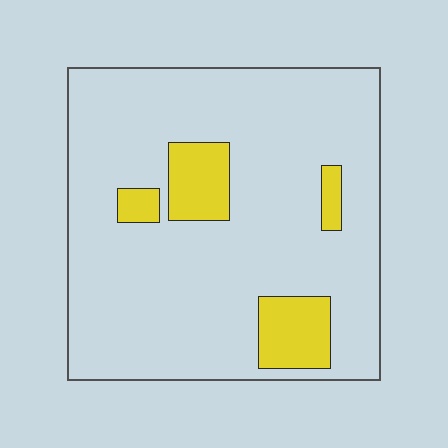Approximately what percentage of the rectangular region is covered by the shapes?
Approximately 15%.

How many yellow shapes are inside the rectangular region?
4.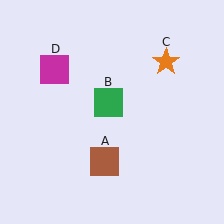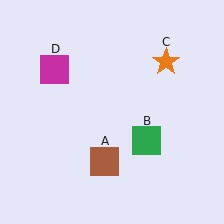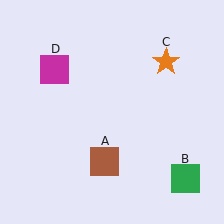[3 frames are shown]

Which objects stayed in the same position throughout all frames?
Brown square (object A) and orange star (object C) and magenta square (object D) remained stationary.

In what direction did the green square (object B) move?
The green square (object B) moved down and to the right.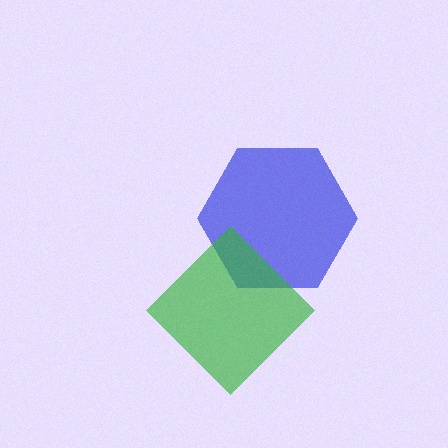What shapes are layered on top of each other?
The layered shapes are: a blue hexagon, a green diamond.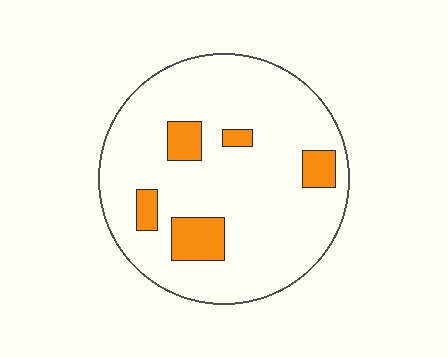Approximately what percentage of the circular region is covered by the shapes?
Approximately 15%.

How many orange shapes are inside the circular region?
5.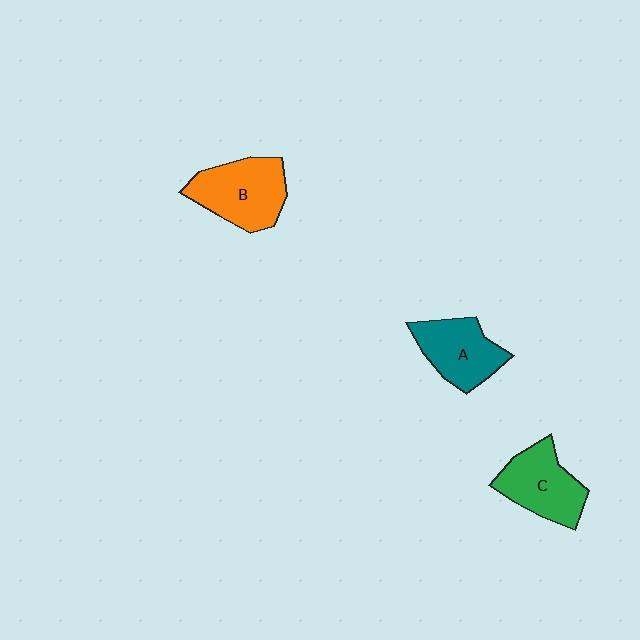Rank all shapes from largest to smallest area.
From largest to smallest: B (orange), C (green), A (teal).